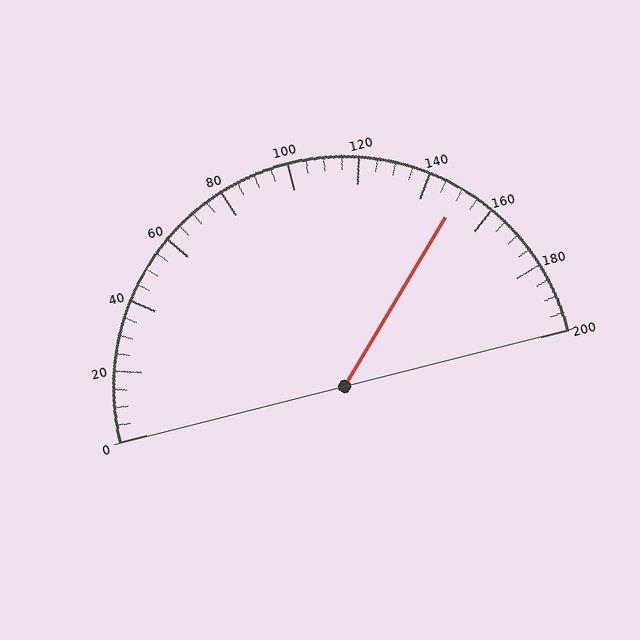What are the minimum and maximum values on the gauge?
The gauge ranges from 0 to 200.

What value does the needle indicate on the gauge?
The needle indicates approximately 150.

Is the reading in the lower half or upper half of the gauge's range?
The reading is in the upper half of the range (0 to 200).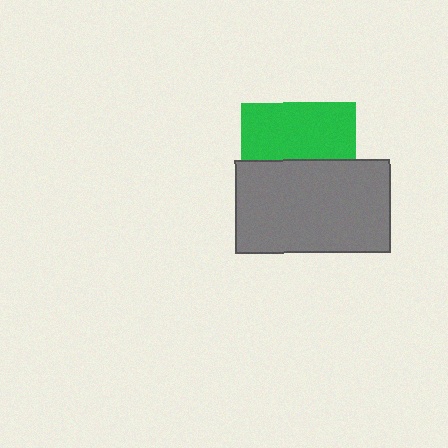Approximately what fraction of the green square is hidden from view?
Roughly 51% of the green square is hidden behind the gray rectangle.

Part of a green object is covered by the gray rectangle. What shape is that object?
It is a square.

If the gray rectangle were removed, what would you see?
You would see the complete green square.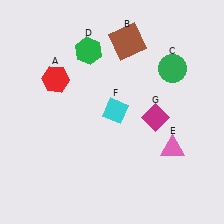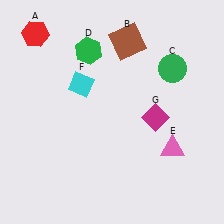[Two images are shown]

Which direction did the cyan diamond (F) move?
The cyan diamond (F) moved left.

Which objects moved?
The objects that moved are: the red hexagon (A), the cyan diamond (F).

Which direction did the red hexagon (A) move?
The red hexagon (A) moved up.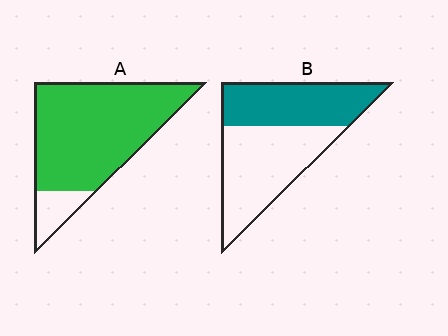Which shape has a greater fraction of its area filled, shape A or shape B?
Shape A.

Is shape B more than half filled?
No.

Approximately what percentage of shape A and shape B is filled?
A is approximately 85% and B is approximately 45%.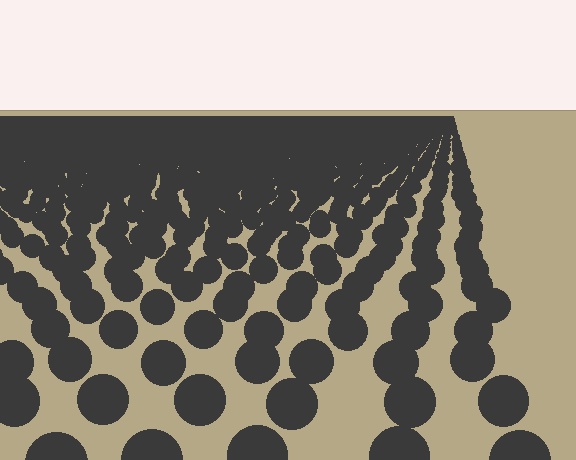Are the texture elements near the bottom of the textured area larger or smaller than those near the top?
Larger. Near the bottom, elements are closer to the viewer and appear at a bigger on-screen size.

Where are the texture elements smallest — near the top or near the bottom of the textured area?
Near the top.